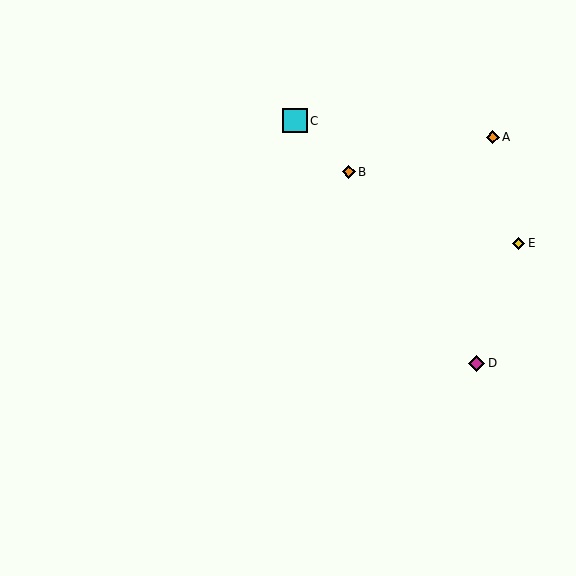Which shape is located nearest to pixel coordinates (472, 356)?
The magenta diamond (labeled D) at (477, 363) is nearest to that location.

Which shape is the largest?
The cyan square (labeled C) is the largest.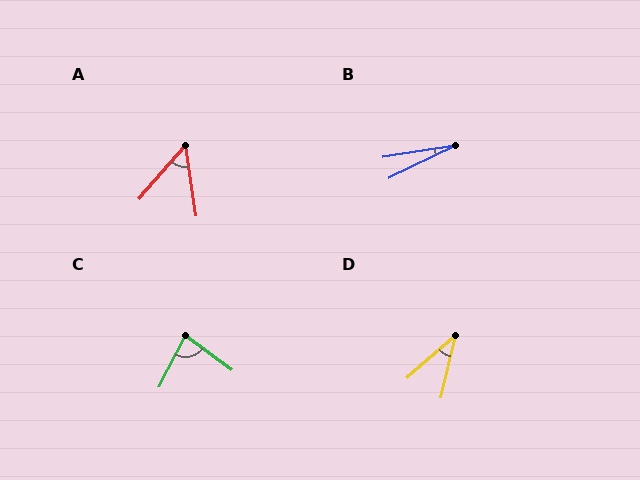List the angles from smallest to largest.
B (17°), D (36°), A (49°), C (80°).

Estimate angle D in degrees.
Approximately 36 degrees.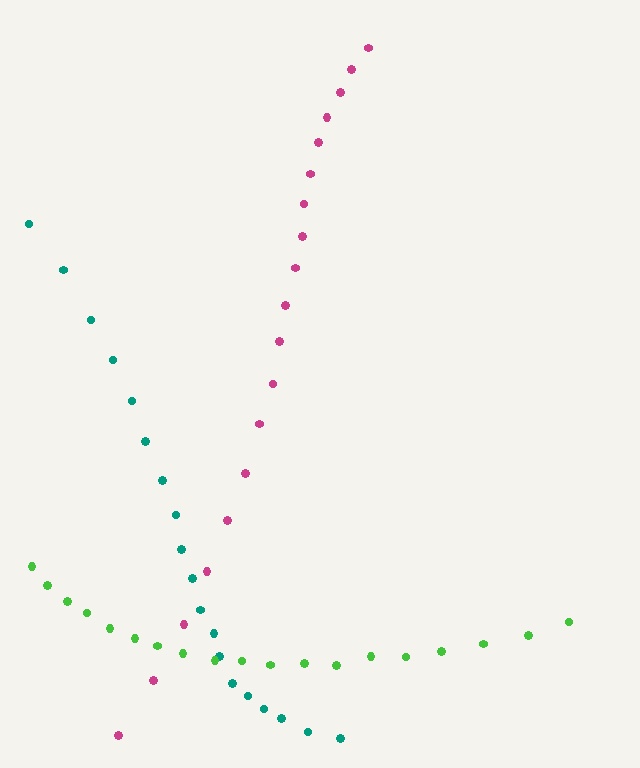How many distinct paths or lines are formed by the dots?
There are 3 distinct paths.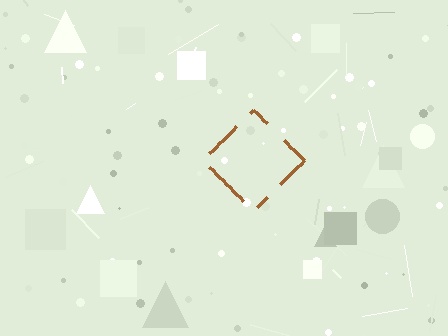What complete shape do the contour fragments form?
The contour fragments form a diamond.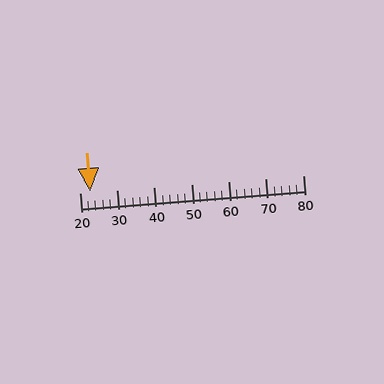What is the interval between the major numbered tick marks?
The major tick marks are spaced 10 units apart.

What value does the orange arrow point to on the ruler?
The orange arrow points to approximately 23.